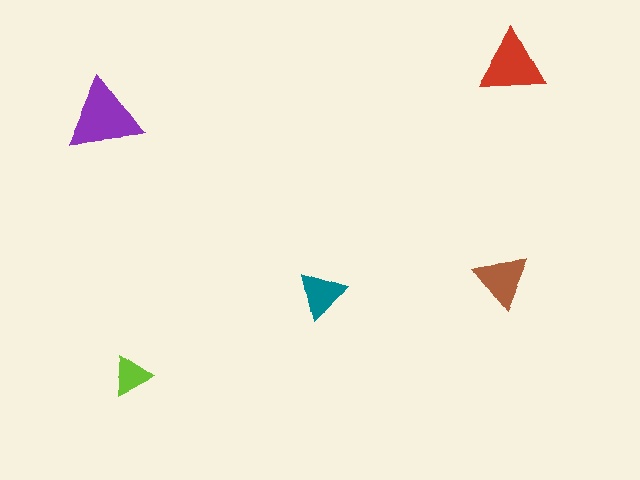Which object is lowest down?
The lime triangle is bottommost.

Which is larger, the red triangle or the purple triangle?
The purple one.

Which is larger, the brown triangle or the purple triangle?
The purple one.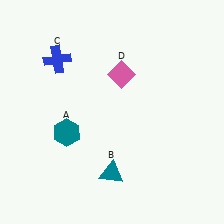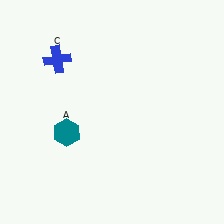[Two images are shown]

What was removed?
The pink diamond (D), the teal triangle (B) were removed in Image 2.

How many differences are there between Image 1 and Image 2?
There are 2 differences between the two images.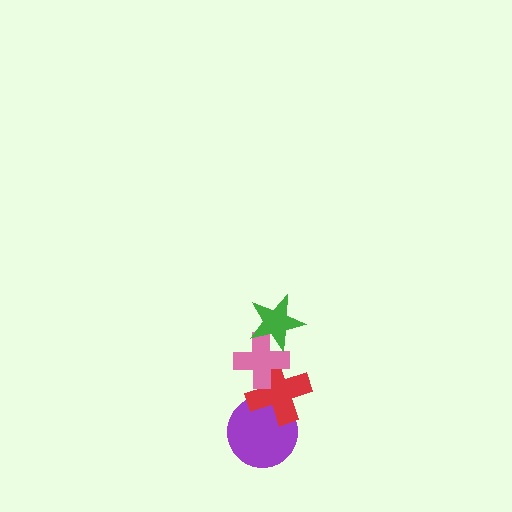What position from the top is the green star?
The green star is 1st from the top.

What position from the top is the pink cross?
The pink cross is 2nd from the top.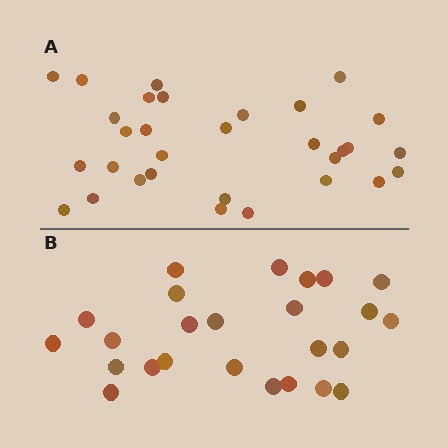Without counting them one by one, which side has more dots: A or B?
Region A (the top region) has more dots.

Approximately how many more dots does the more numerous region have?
Region A has about 6 more dots than region B.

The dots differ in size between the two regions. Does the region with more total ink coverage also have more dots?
No. Region B has more total ink coverage because its dots are larger, but region A actually contains more individual dots. Total area can be misleading — the number of items is what matters here.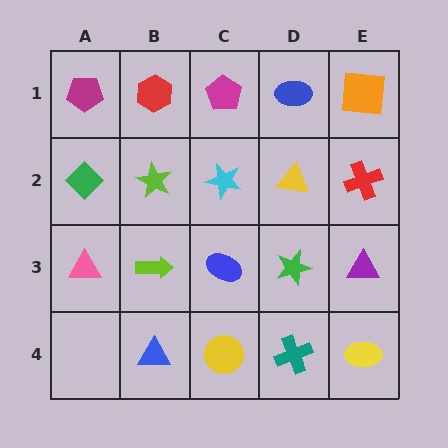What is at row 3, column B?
A lime arrow.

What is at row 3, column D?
A green star.